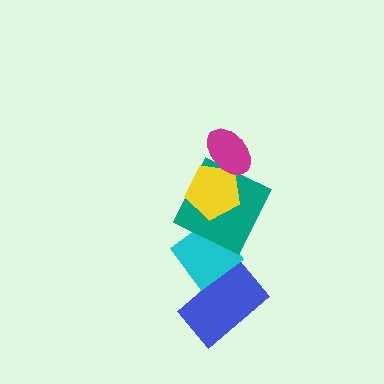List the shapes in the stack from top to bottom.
From top to bottom: the magenta ellipse, the yellow pentagon, the teal square, the cyan diamond, the blue rectangle.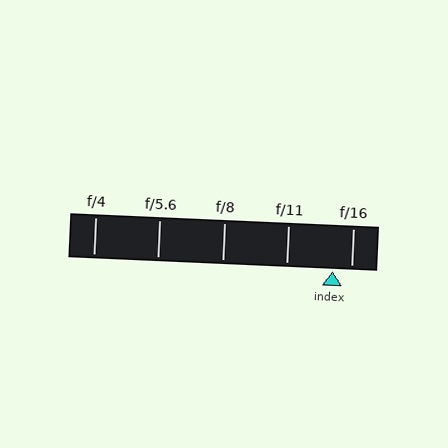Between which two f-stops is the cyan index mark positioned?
The index mark is between f/11 and f/16.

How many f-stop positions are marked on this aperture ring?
There are 5 f-stop positions marked.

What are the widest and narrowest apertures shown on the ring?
The widest aperture shown is f/4 and the narrowest is f/16.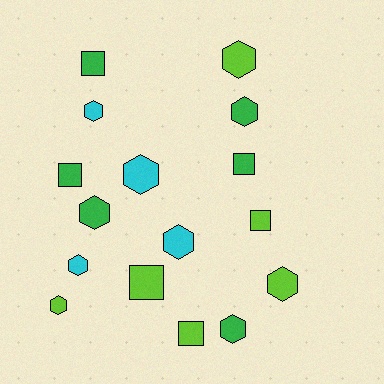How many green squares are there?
There are 3 green squares.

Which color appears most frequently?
Green, with 6 objects.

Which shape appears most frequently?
Hexagon, with 10 objects.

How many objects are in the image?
There are 16 objects.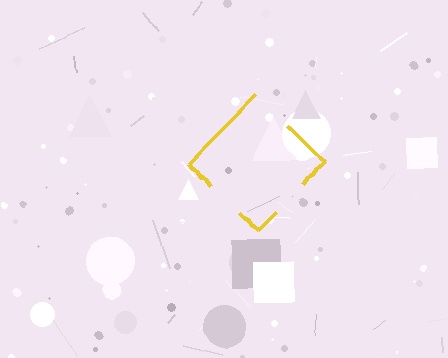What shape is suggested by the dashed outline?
The dashed outline suggests a diamond.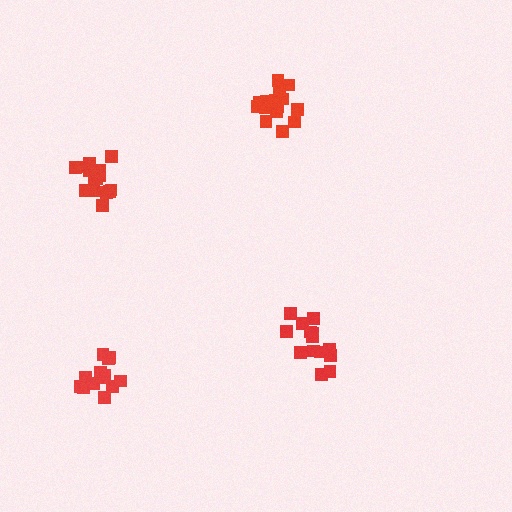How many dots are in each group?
Group 1: 14 dots, Group 2: 14 dots, Group 3: 16 dots, Group 4: 18 dots (62 total).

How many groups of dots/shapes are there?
There are 4 groups.